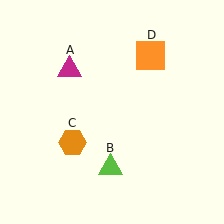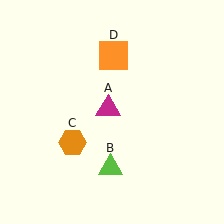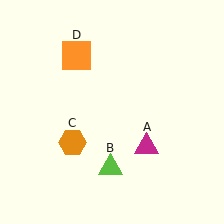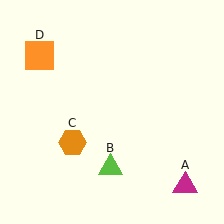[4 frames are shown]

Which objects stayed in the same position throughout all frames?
Lime triangle (object B) and orange hexagon (object C) remained stationary.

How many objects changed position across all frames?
2 objects changed position: magenta triangle (object A), orange square (object D).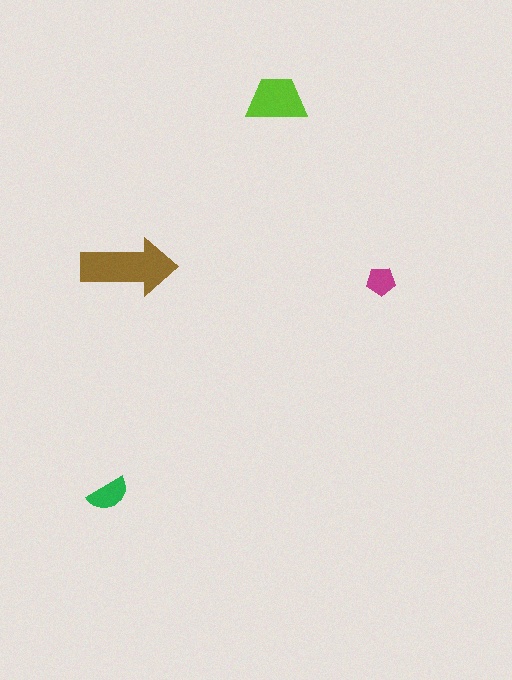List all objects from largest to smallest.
The brown arrow, the lime trapezoid, the green semicircle, the magenta pentagon.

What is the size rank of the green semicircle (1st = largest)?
3rd.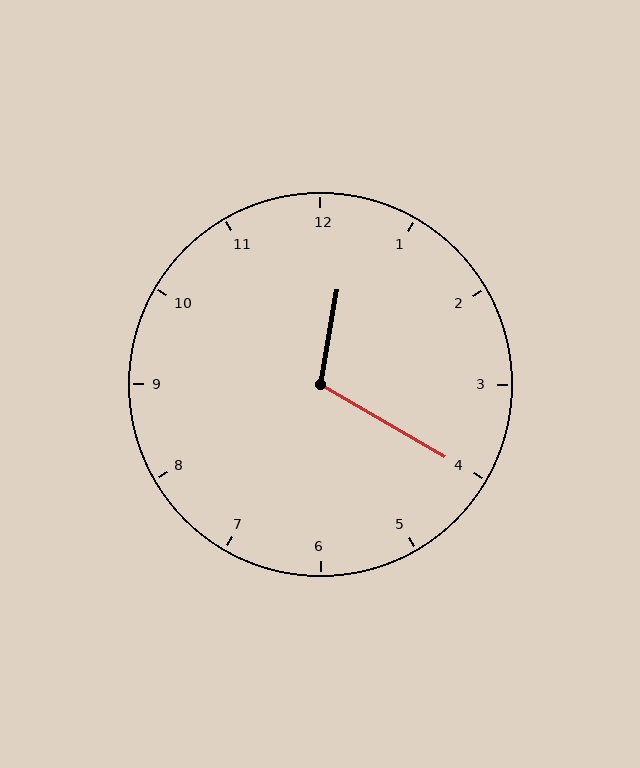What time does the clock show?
12:20.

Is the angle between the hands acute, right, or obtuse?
It is obtuse.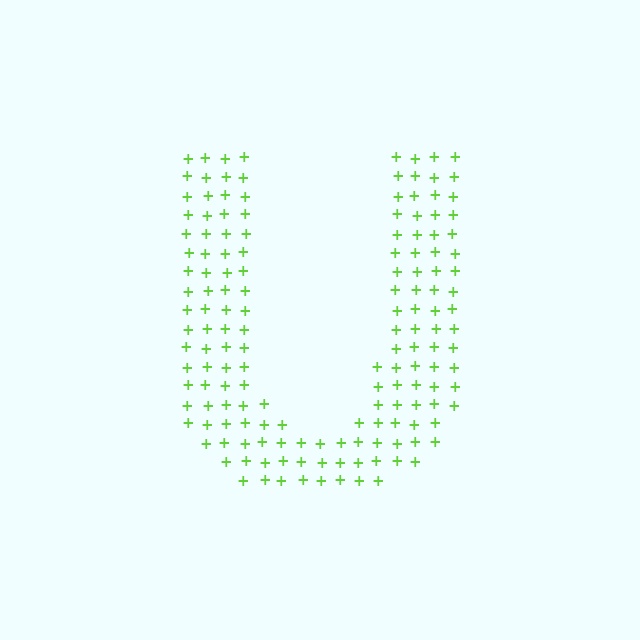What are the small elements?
The small elements are plus signs.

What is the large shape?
The large shape is the letter U.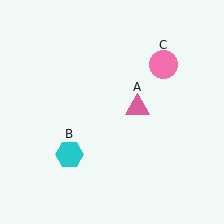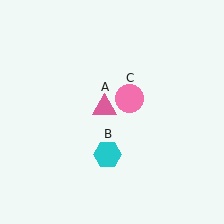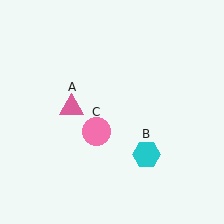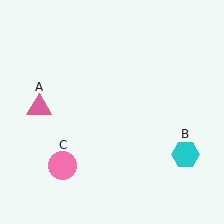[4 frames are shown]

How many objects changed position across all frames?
3 objects changed position: pink triangle (object A), cyan hexagon (object B), pink circle (object C).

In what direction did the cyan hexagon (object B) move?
The cyan hexagon (object B) moved right.